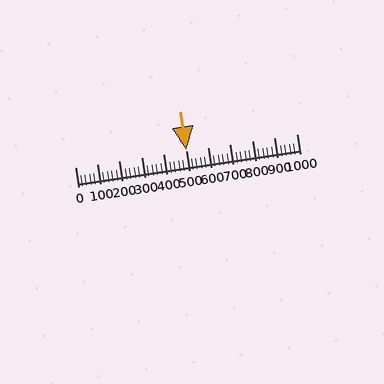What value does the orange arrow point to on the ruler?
The orange arrow points to approximately 500.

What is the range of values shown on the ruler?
The ruler shows values from 0 to 1000.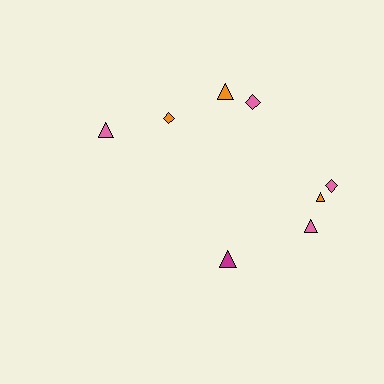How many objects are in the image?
There are 8 objects.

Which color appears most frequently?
Pink, with 4 objects.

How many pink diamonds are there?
There are 2 pink diamonds.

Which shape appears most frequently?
Triangle, with 5 objects.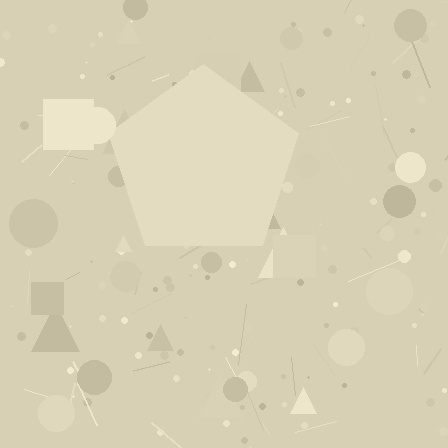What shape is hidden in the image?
A pentagon is hidden in the image.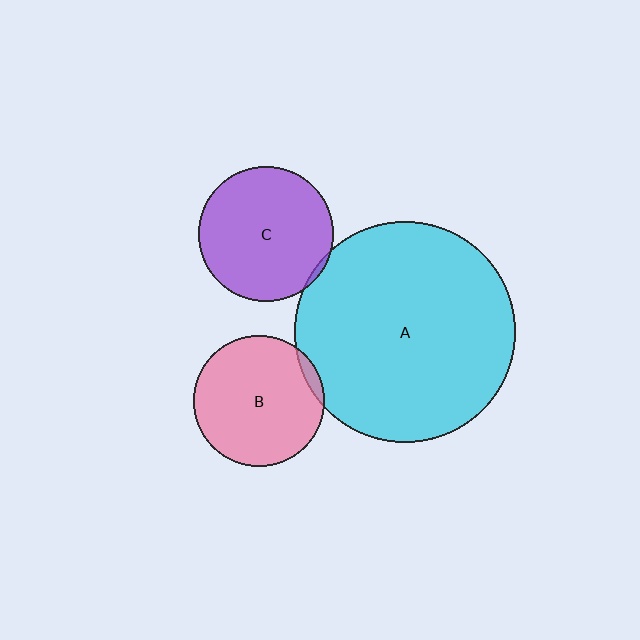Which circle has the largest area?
Circle A (cyan).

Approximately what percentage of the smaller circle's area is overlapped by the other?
Approximately 5%.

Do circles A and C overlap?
Yes.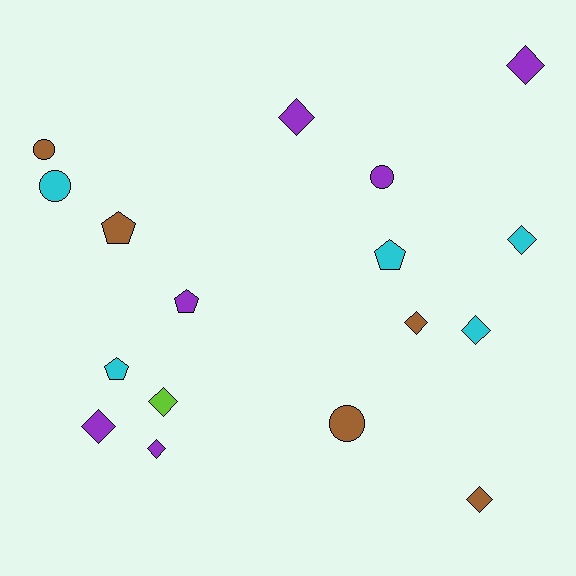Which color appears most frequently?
Purple, with 6 objects.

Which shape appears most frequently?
Diamond, with 9 objects.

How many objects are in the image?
There are 17 objects.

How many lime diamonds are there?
There is 1 lime diamond.